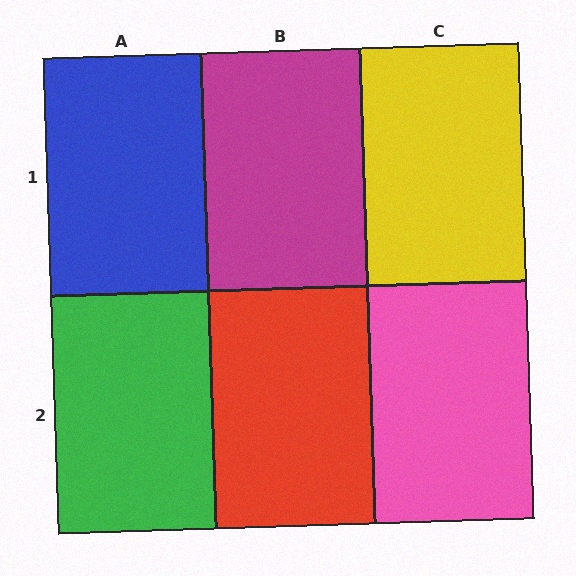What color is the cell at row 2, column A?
Green.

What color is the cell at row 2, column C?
Pink.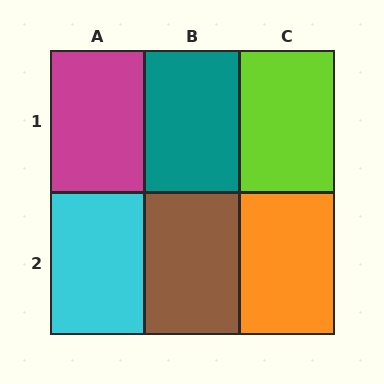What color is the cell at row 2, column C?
Orange.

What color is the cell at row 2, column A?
Cyan.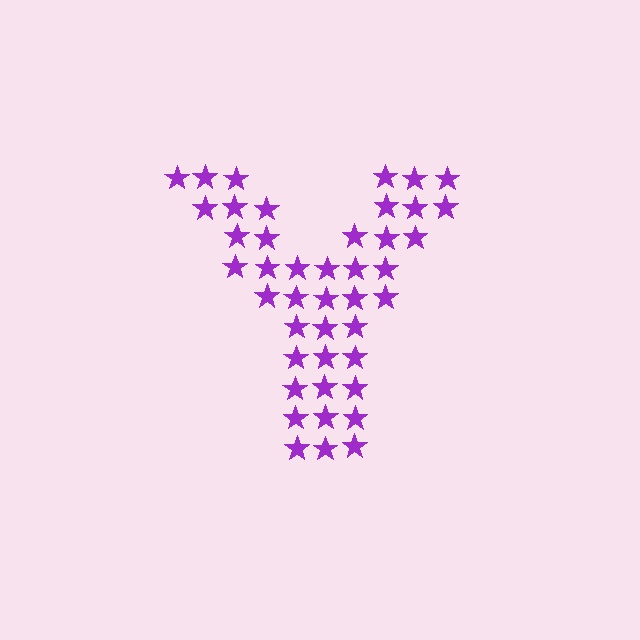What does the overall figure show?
The overall figure shows the letter Y.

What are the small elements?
The small elements are stars.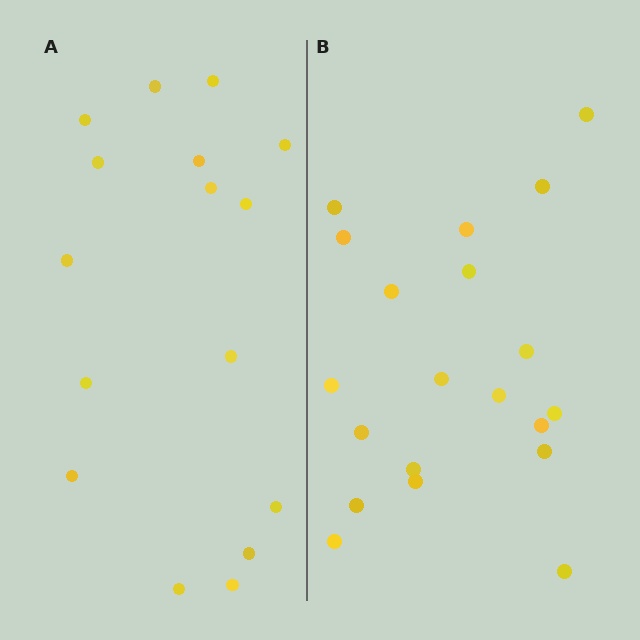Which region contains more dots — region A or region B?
Region B (the right region) has more dots.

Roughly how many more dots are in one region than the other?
Region B has about 4 more dots than region A.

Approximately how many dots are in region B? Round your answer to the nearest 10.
About 20 dots.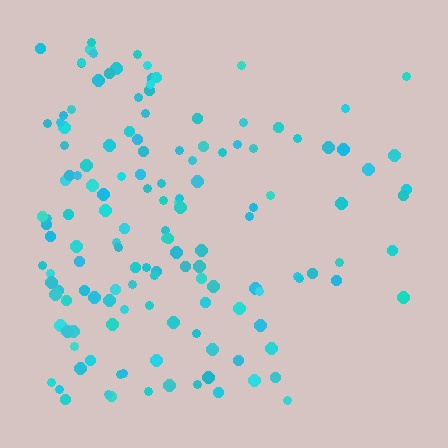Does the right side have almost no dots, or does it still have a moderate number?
Still a moderate number, just noticeably fewer than the left.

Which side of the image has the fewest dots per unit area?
The right.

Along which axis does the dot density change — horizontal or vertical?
Horizontal.